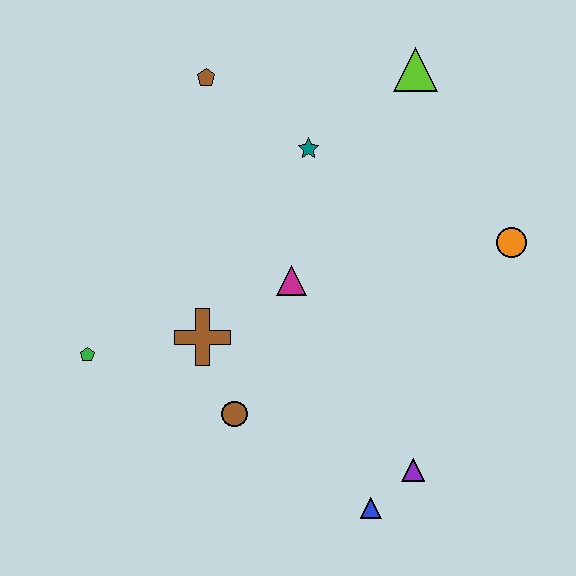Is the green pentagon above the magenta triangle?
No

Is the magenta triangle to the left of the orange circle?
Yes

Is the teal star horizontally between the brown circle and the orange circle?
Yes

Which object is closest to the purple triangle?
The blue triangle is closest to the purple triangle.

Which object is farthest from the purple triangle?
The brown pentagon is farthest from the purple triangle.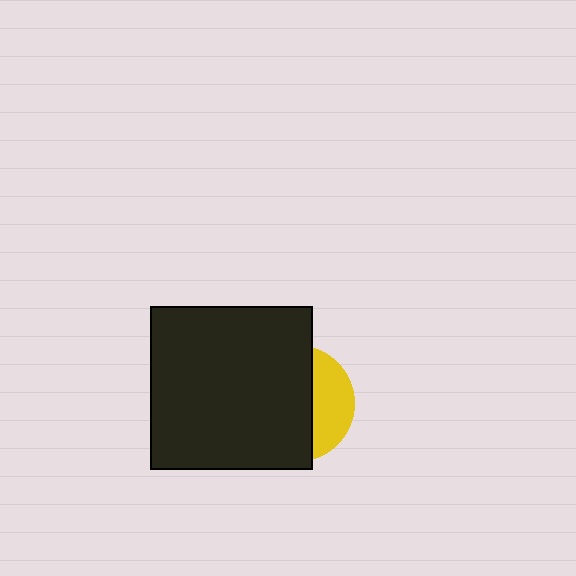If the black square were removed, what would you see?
You would see the complete yellow circle.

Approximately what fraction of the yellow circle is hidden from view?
Roughly 68% of the yellow circle is hidden behind the black square.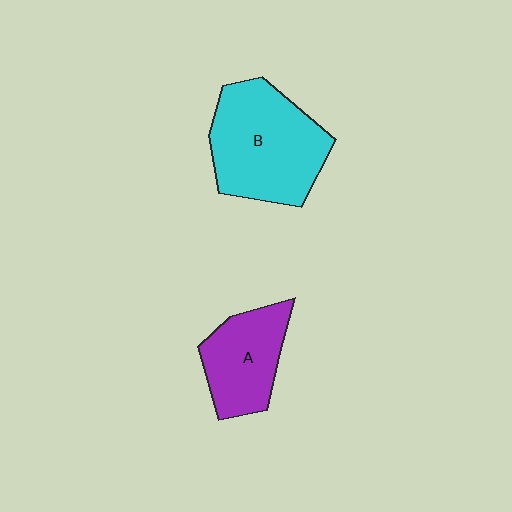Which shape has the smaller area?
Shape A (purple).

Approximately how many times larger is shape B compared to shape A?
Approximately 1.6 times.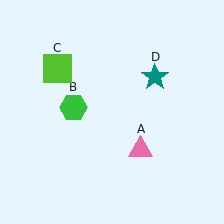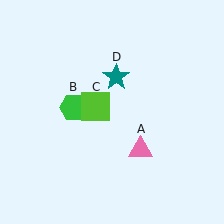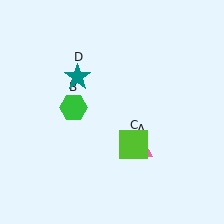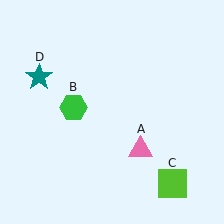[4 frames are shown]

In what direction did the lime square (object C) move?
The lime square (object C) moved down and to the right.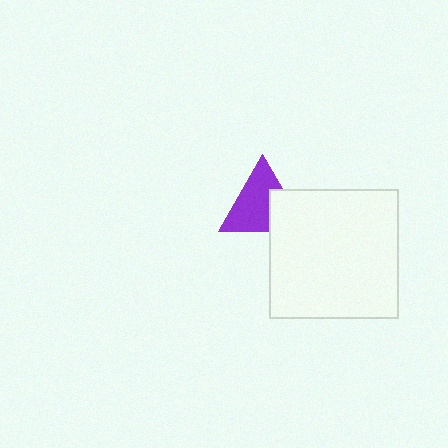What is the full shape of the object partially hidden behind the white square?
The partially hidden object is a purple triangle.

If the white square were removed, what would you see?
You would see the complete purple triangle.